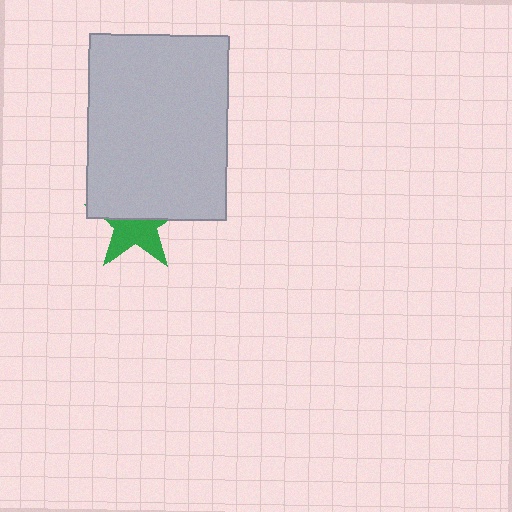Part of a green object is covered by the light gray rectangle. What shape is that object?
It is a star.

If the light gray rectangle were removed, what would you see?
You would see the complete green star.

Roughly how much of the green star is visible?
About half of it is visible (roughly 51%).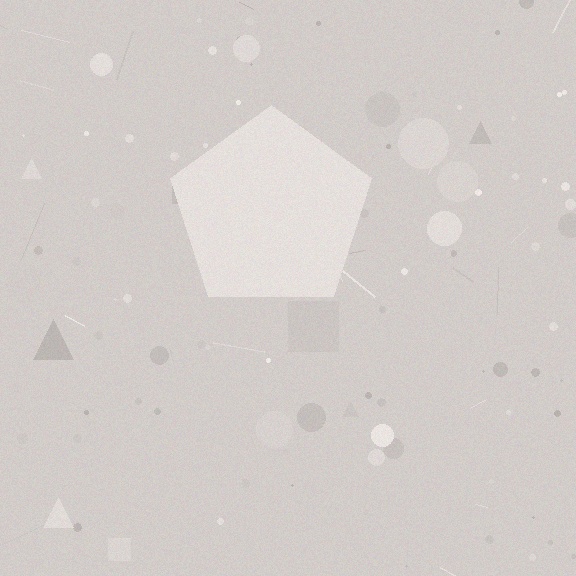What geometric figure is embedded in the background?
A pentagon is embedded in the background.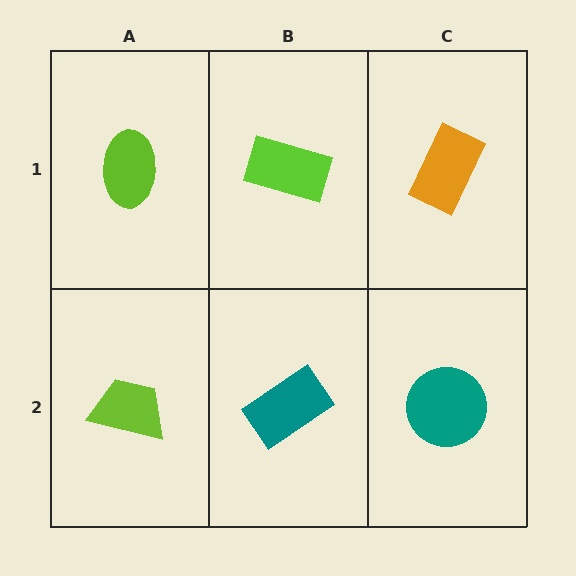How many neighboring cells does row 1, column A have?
2.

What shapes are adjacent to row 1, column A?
A lime trapezoid (row 2, column A), a lime rectangle (row 1, column B).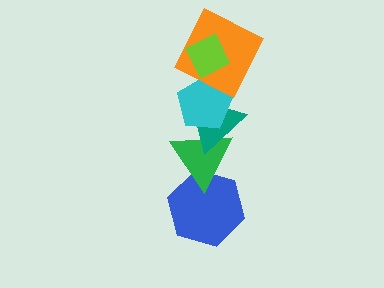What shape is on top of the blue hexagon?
The green triangle is on top of the blue hexagon.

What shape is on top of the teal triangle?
The cyan pentagon is on top of the teal triangle.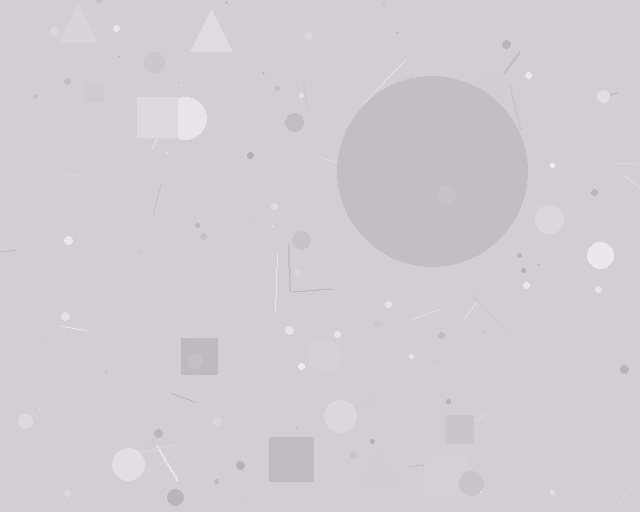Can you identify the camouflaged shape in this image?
The camouflaged shape is a circle.